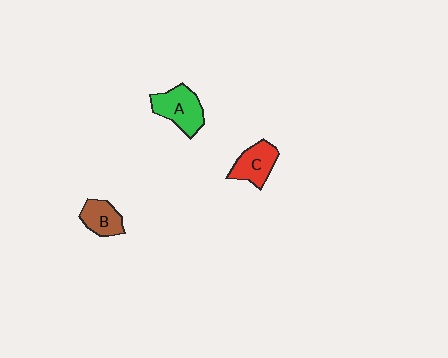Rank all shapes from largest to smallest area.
From largest to smallest: A (green), C (red), B (brown).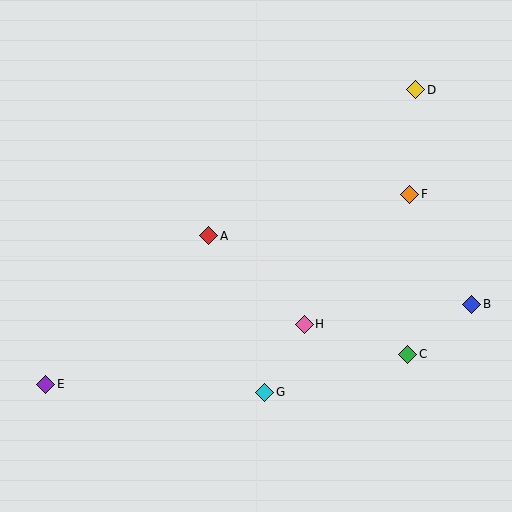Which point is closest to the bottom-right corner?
Point C is closest to the bottom-right corner.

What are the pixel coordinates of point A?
Point A is at (209, 236).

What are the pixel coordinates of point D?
Point D is at (416, 90).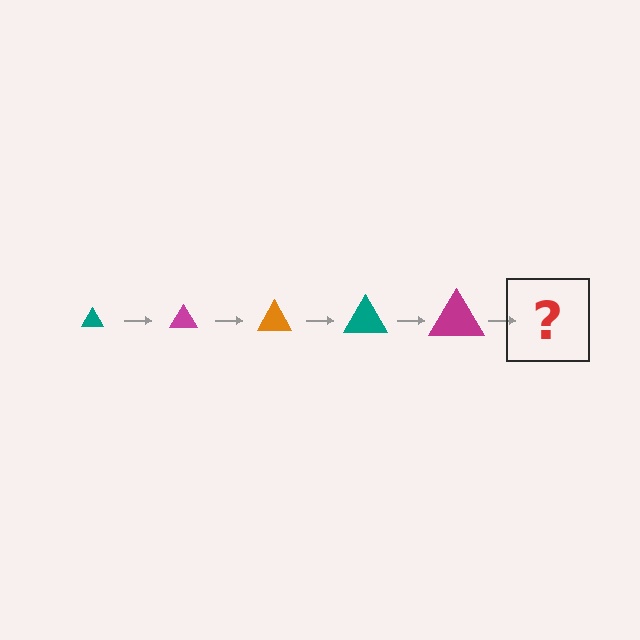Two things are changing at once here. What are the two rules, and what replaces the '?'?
The two rules are that the triangle grows larger each step and the color cycles through teal, magenta, and orange. The '?' should be an orange triangle, larger than the previous one.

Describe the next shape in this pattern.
It should be an orange triangle, larger than the previous one.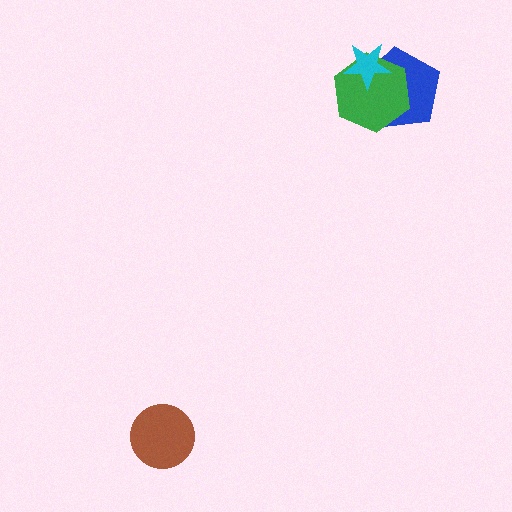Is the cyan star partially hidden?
No, no other shape covers it.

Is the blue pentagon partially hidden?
Yes, it is partially covered by another shape.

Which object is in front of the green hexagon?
The cyan star is in front of the green hexagon.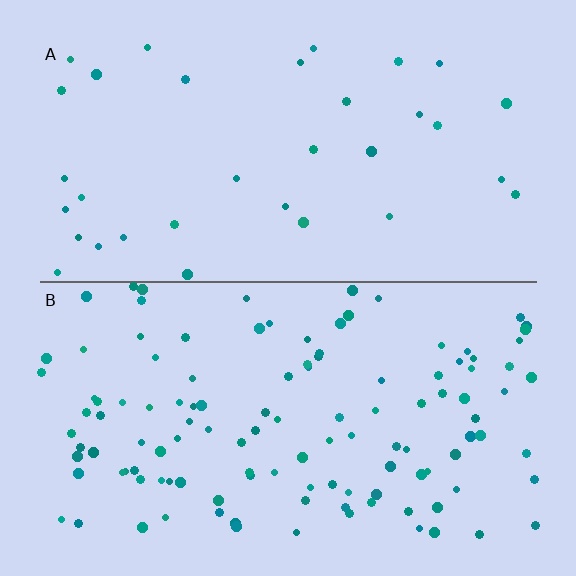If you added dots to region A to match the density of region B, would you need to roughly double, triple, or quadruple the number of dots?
Approximately quadruple.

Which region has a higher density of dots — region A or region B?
B (the bottom).